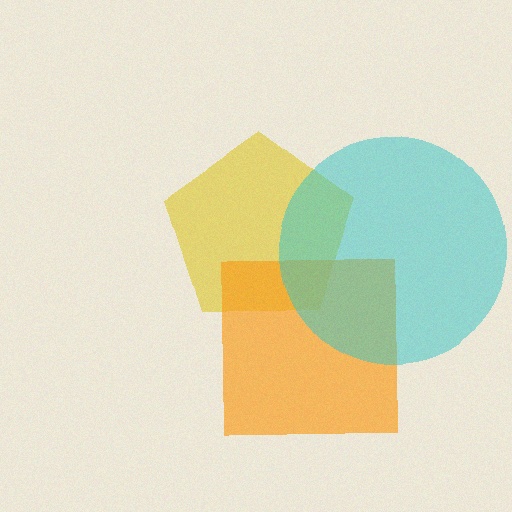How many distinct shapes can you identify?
There are 3 distinct shapes: a yellow pentagon, an orange square, a cyan circle.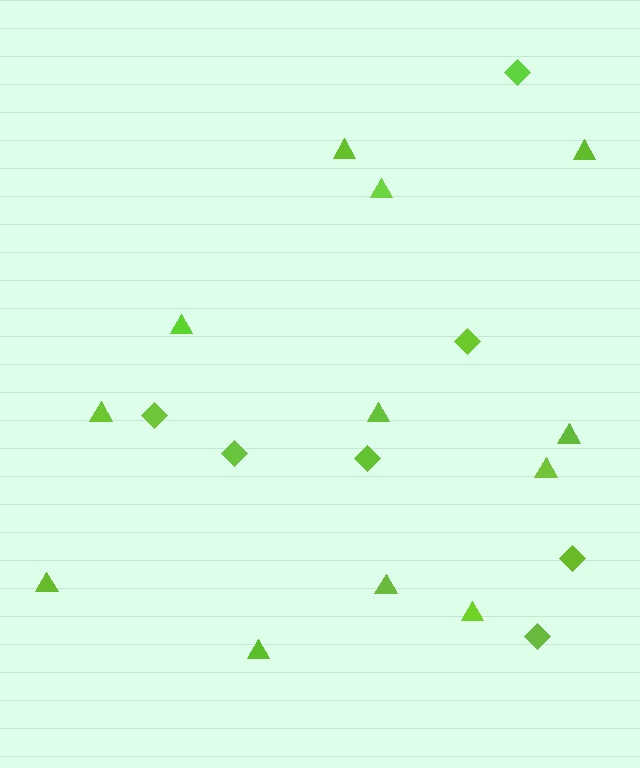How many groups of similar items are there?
There are 2 groups: one group of triangles (12) and one group of diamonds (7).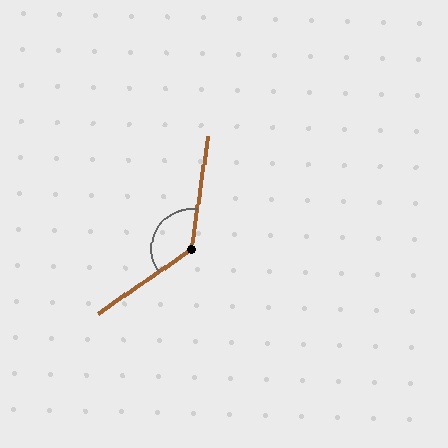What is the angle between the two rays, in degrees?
Approximately 134 degrees.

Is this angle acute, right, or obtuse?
It is obtuse.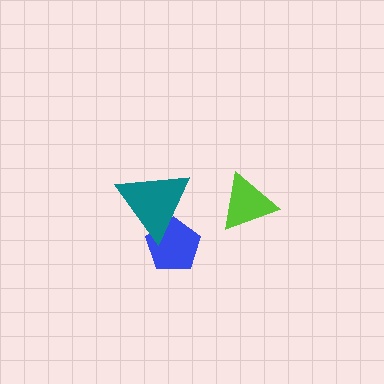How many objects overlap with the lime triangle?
0 objects overlap with the lime triangle.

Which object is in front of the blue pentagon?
The teal triangle is in front of the blue pentagon.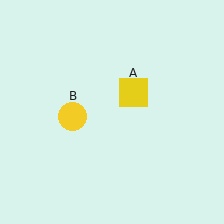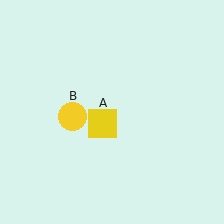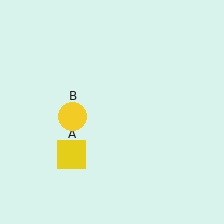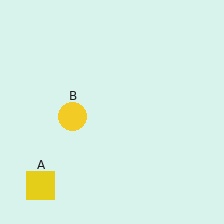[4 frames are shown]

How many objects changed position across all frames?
1 object changed position: yellow square (object A).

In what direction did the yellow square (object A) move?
The yellow square (object A) moved down and to the left.